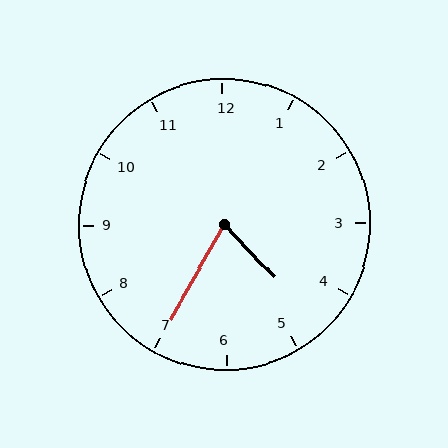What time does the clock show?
4:35.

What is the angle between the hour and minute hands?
Approximately 72 degrees.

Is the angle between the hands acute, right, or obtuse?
It is acute.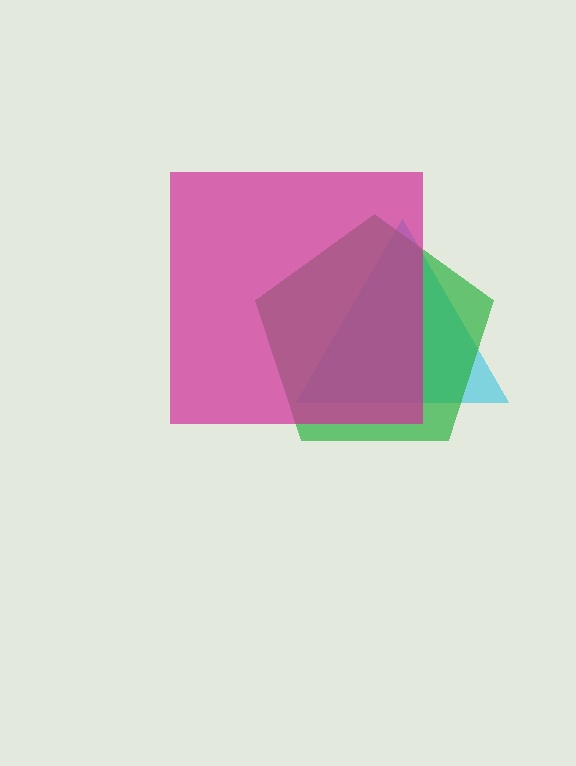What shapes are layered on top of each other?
The layered shapes are: a cyan triangle, a green pentagon, a magenta square.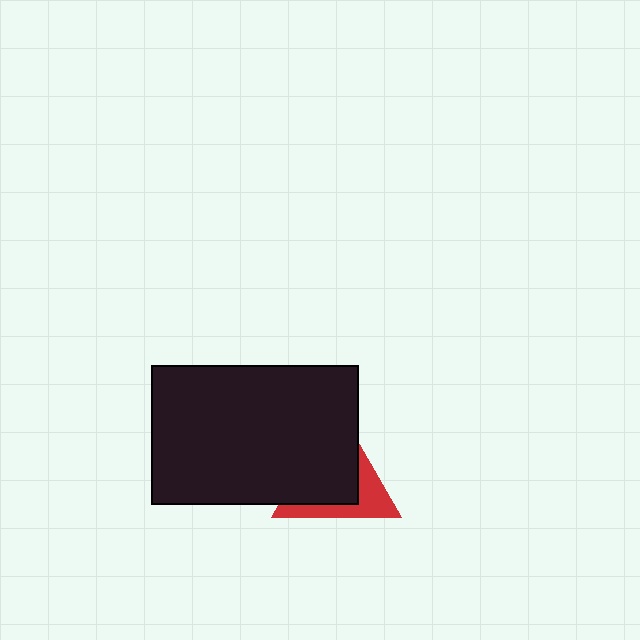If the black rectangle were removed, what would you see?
You would see the complete red triangle.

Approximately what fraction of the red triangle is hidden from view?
Roughly 65% of the red triangle is hidden behind the black rectangle.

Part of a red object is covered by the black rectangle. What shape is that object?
It is a triangle.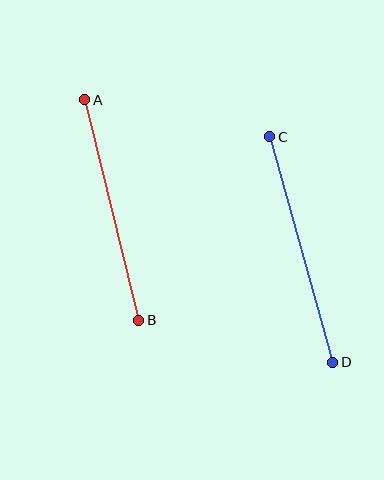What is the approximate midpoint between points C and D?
The midpoint is at approximately (301, 249) pixels.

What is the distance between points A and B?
The distance is approximately 227 pixels.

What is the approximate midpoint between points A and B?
The midpoint is at approximately (112, 210) pixels.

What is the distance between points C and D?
The distance is approximately 234 pixels.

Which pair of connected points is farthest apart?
Points C and D are farthest apart.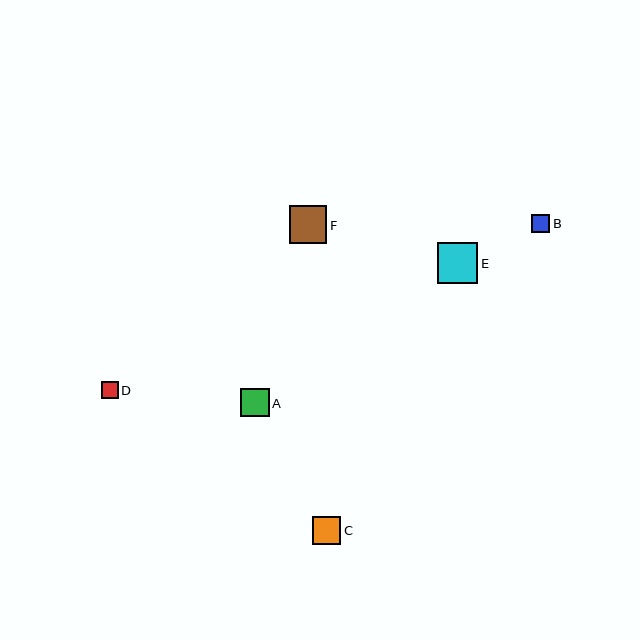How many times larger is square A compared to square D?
Square A is approximately 1.6 times the size of square D.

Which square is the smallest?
Square D is the smallest with a size of approximately 17 pixels.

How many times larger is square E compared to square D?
Square E is approximately 2.4 times the size of square D.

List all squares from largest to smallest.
From largest to smallest: E, F, A, C, B, D.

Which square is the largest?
Square E is the largest with a size of approximately 41 pixels.